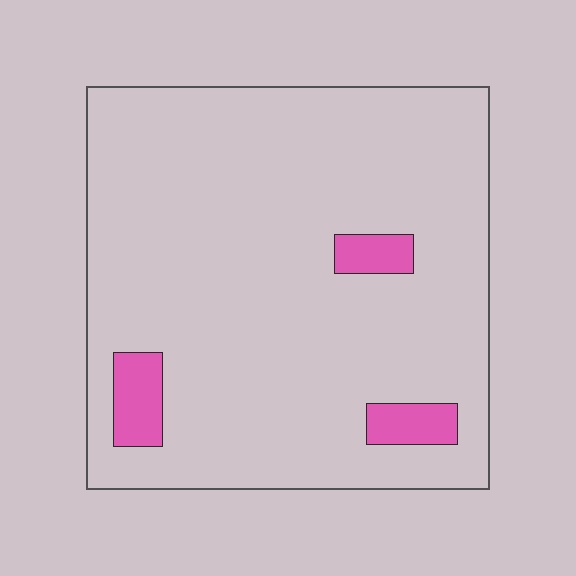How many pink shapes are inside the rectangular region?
3.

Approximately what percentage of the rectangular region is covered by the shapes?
Approximately 5%.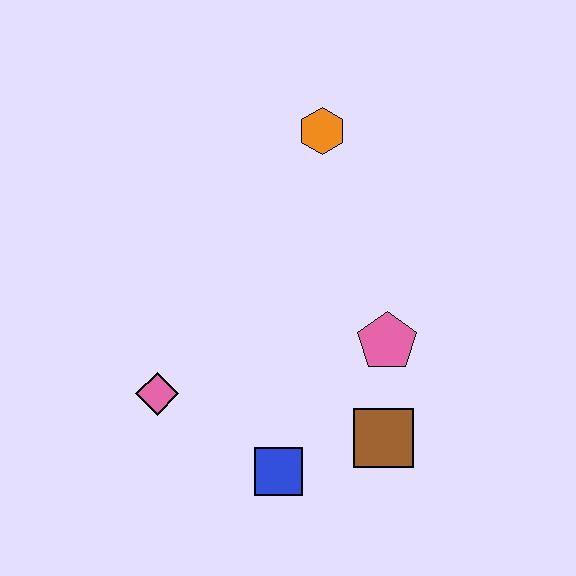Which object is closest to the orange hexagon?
The pink pentagon is closest to the orange hexagon.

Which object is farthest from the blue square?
The orange hexagon is farthest from the blue square.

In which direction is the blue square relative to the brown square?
The blue square is to the left of the brown square.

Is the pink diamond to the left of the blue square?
Yes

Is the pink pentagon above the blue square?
Yes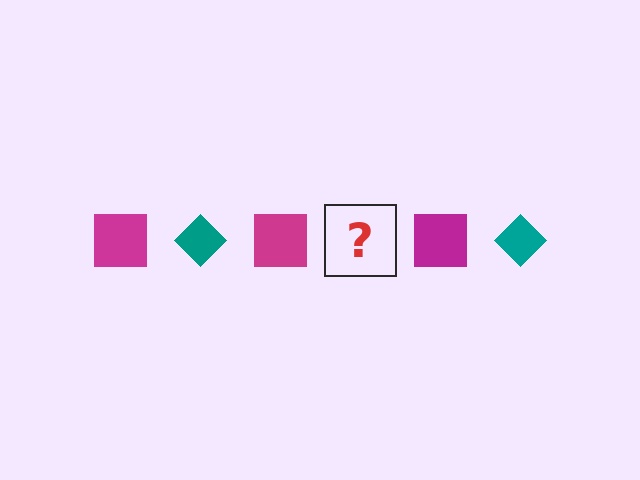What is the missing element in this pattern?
The missing element is a teal diamond.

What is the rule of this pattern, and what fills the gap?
The rule is that the pattern alternates between magenta square and teal diamond. The gap should be filled with a teal diamond.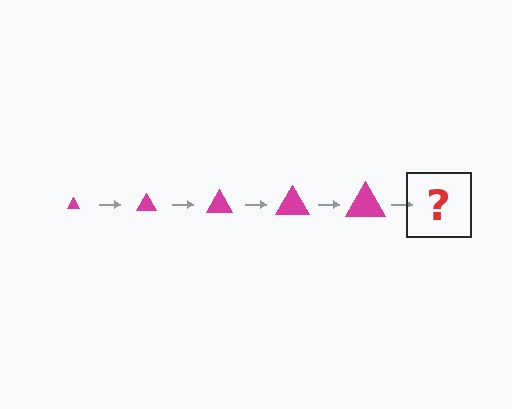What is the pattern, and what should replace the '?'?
The pattern is that the triangle gets progressively larger each step. The '?' should be a magenta triangle, larger than the previous one.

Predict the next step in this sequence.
The next step is a magenta triangle, larger than the previous one.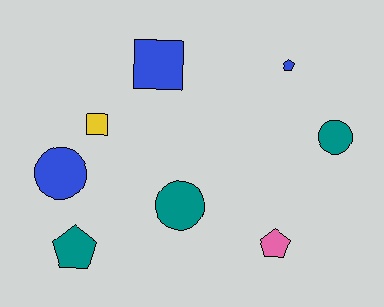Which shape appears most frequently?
Pentagon, with 3 objects.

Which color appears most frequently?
Blue, with 3 objects.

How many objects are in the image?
There are 8 objects.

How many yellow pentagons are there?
There are no yellow pentagons.